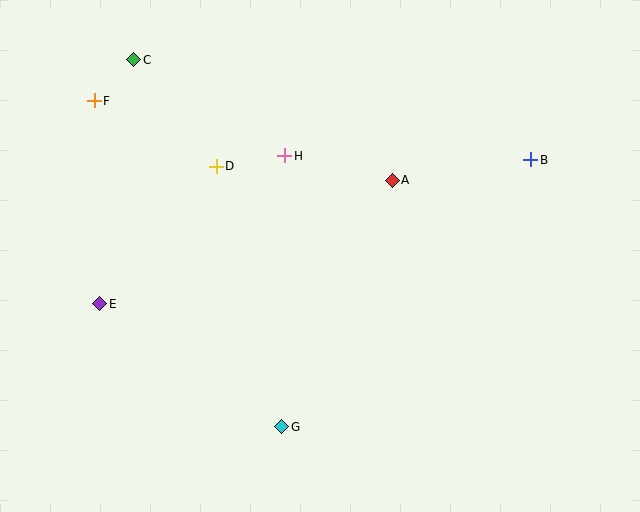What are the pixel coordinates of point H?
Point H is at (285, 156).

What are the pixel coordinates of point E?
Point E is at (100, 304).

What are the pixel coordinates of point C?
Point C is at (134, 60).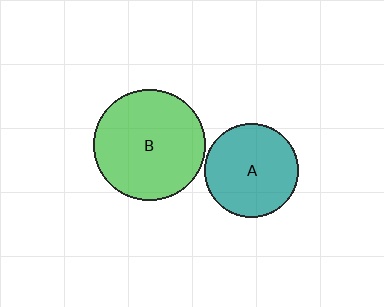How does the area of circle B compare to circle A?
Approximately 1.4 times.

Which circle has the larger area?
Circle B (green).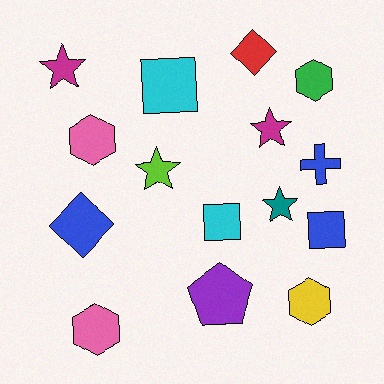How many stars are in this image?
There are 4 stars.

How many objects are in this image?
There are 15 objects.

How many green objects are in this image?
There is 1 green object.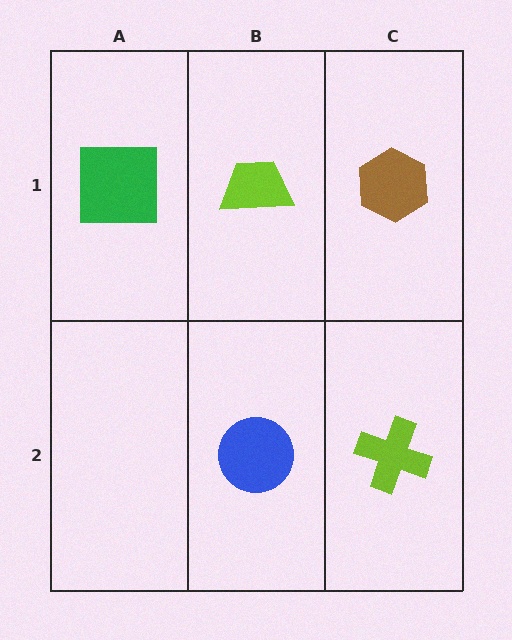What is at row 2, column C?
A lime cross.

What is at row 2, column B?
A blue circle.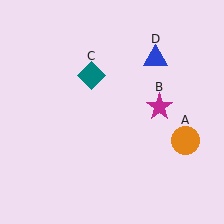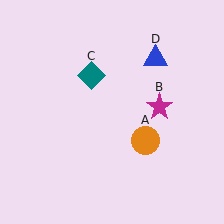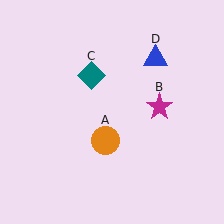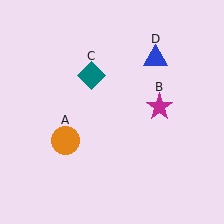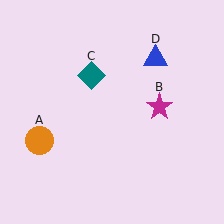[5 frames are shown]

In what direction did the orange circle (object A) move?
The orange circle (object A) moved left.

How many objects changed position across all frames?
1 object changed position: orange circle (object A).